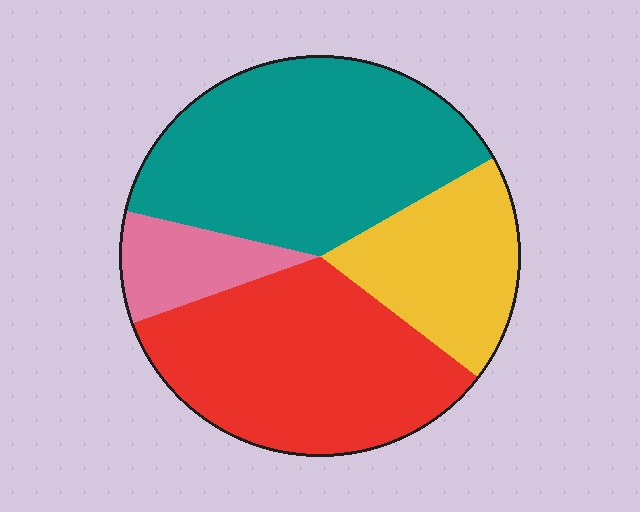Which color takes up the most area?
Teal, at roughly 40%.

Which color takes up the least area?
Pink, at roughly 10%.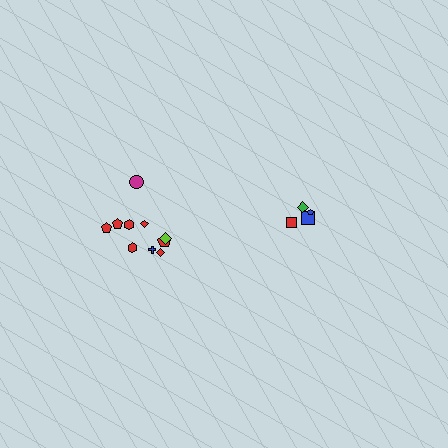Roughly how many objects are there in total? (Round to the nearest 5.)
Roughly 15 objects in total.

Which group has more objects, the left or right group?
The left group.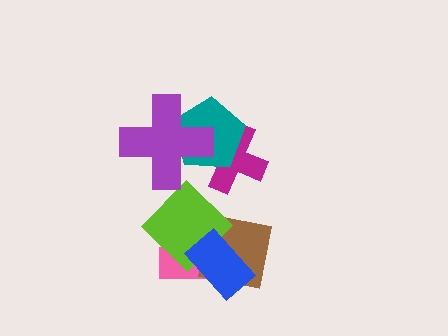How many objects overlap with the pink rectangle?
3 objects overlap with the pink rectangle.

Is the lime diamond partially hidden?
Yes, it is partially covered by another shape.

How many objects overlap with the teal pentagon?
2 objects overlap with the teal pentagon.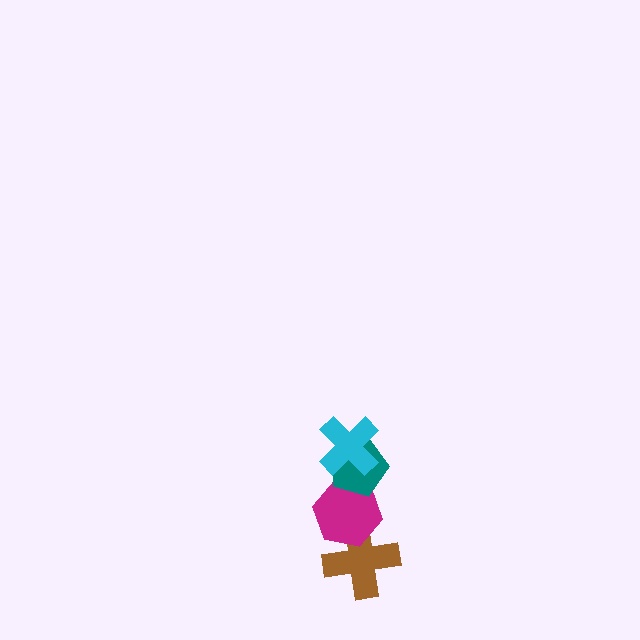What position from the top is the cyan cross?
The cyan cross is 1st from the top.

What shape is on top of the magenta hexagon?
The teal pentagon is on top of the magenta hexagon.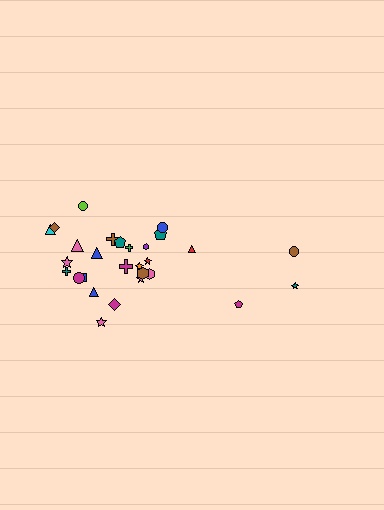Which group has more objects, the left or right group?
The left group.